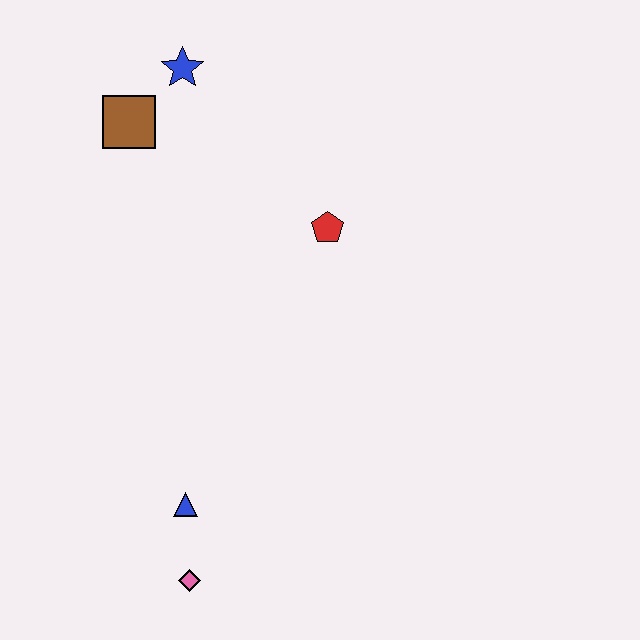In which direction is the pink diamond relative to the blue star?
The pink diamond is below the blue star.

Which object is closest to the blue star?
The brown square is closest to the blue star.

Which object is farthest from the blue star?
The pink diamond is farthest from the blue star.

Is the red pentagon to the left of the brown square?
No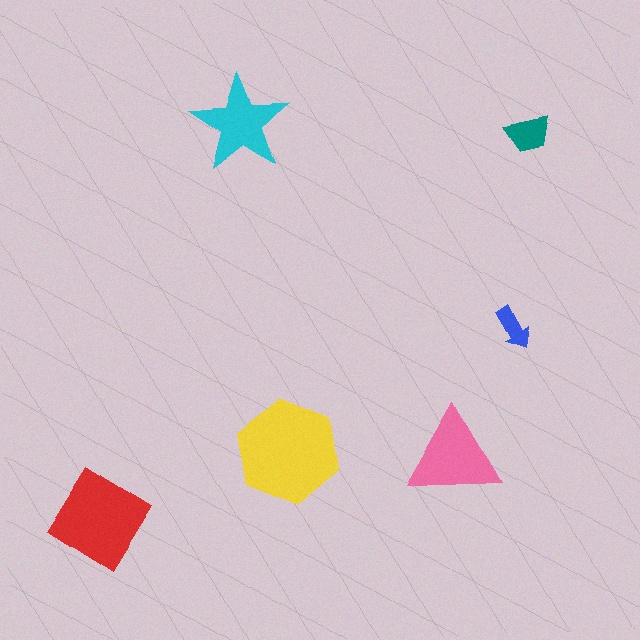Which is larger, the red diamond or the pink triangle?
The red diamond.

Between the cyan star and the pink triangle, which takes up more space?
The pink triangle.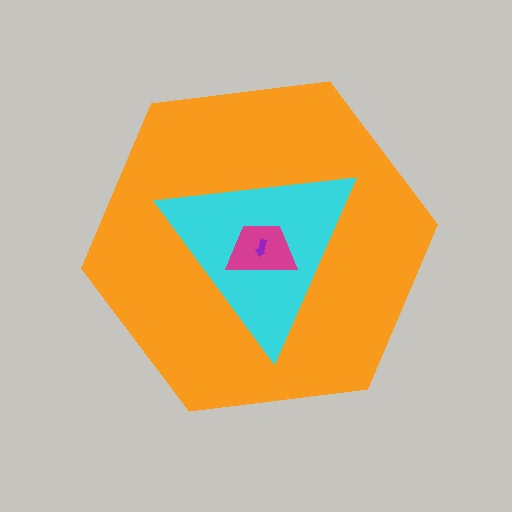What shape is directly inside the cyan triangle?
The magenta trapezoid.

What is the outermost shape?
The orange hexagon.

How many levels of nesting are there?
4.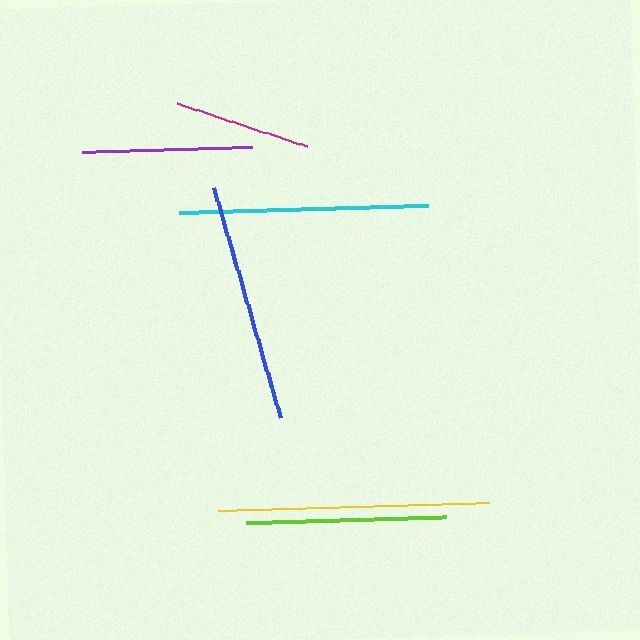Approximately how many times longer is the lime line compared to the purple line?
The lime line is approximately 1.2 times the length of the purple line.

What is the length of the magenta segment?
The magenta segment is approximately 136 pixels long.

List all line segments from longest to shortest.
From longest to shortest: yellow, cyan, blue, lime, purple, magenta.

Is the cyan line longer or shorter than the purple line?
The cyan line is longer than the purple line.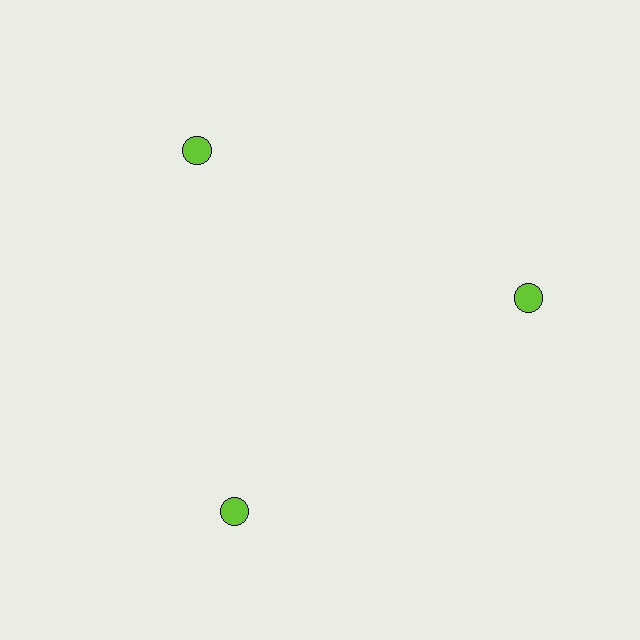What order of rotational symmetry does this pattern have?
This pattern has 3-fold rotational symmetry.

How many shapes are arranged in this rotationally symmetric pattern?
There are 3 shapes, arranged in 3 groups of 1.